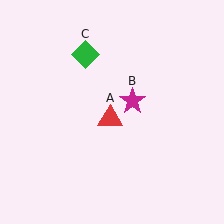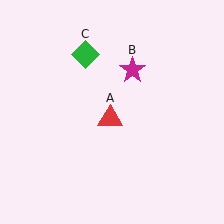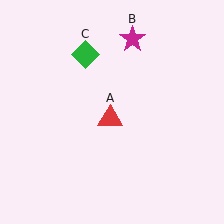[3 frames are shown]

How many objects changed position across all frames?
1 object changed position: magenta star (object B).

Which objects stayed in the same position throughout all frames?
Red triangle (object A) and green diamond (object C) remained stationary.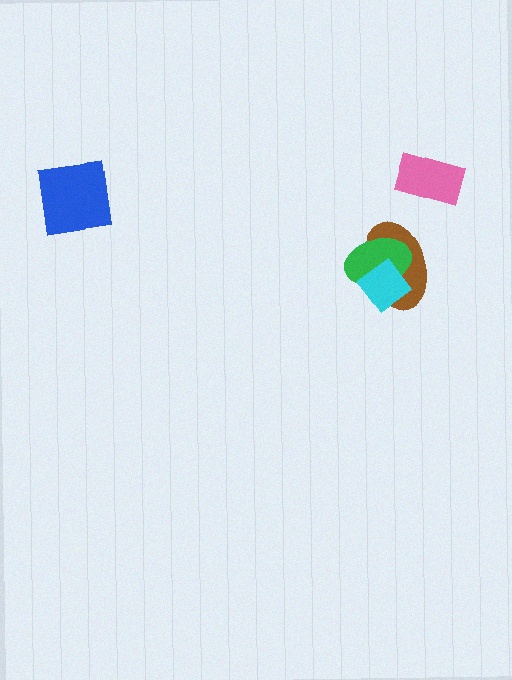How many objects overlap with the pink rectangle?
0 objects overlap with the pink rectangle.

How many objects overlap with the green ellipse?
2 objects overlap with the green ellipse.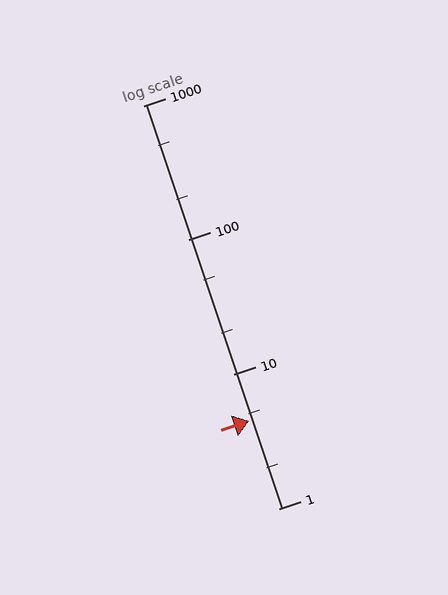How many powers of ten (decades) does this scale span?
The scale spans 3 decades, from 1 to 1000.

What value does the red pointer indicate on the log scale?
The pointer indicates approximately 4.5.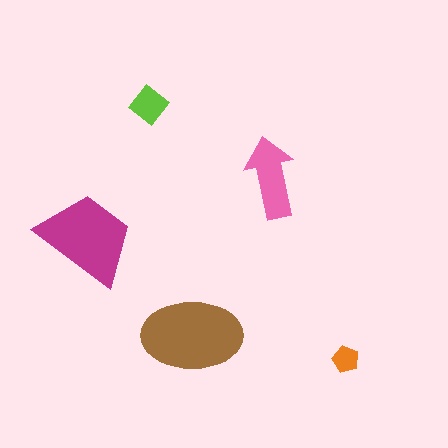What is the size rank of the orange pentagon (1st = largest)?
5th.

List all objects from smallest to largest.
The orange pentagon, the lime diamond, the pink arrow, the magenta trapezoid, the brown ellipse.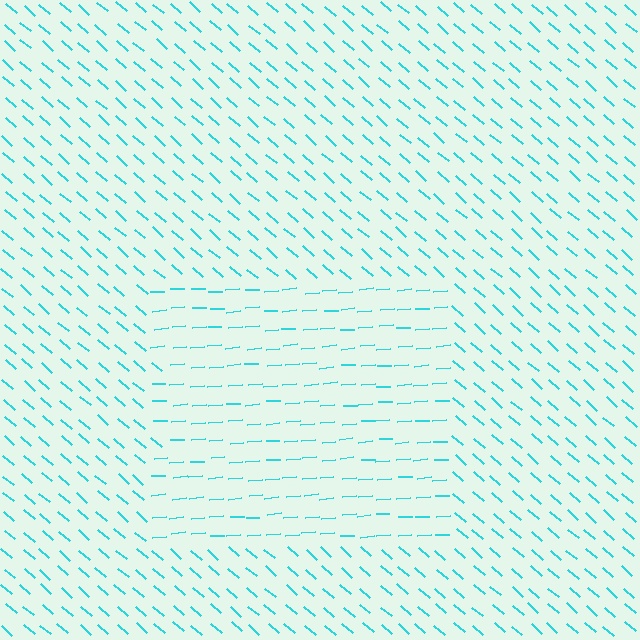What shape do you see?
I see a rectangle.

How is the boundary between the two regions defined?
The boundary is defined purely by a change in line orientation (approximately 45 degrees difference). All lines are the same color and thickness.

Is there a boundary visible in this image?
Yes, there is a texture boundary formed by a change in line orientation.